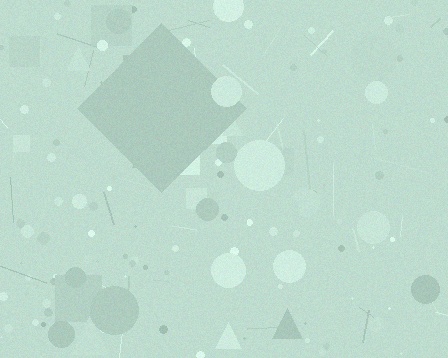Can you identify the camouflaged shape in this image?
The camouflaged shape is a diamond.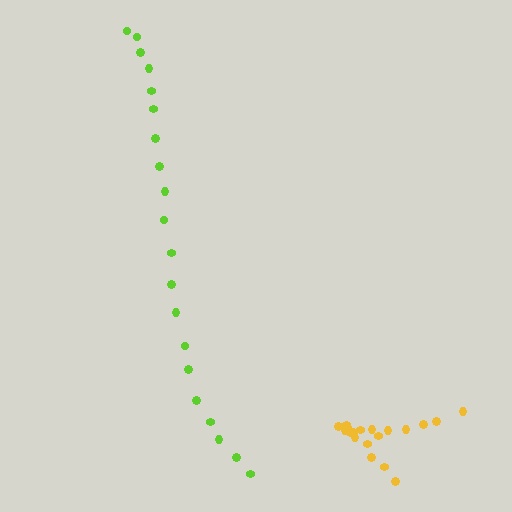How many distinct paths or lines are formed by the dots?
There are 2 distinct paths.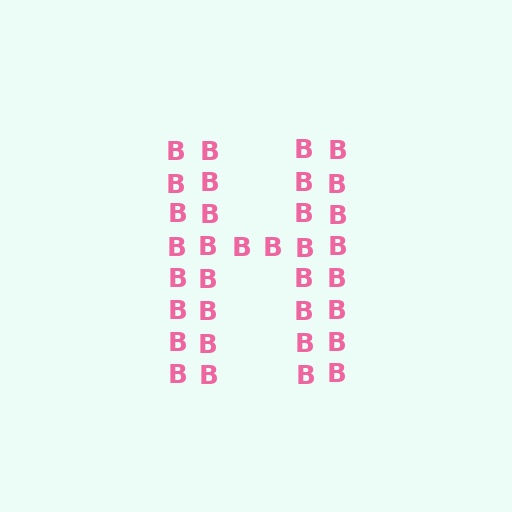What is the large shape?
The large shape is the letter H.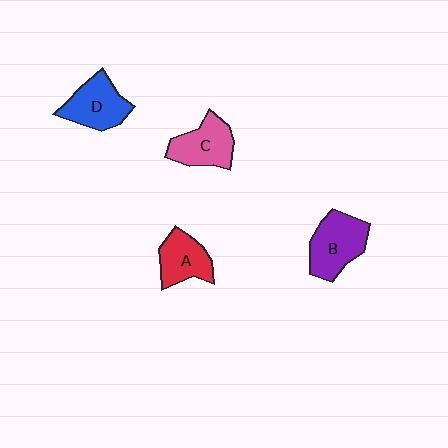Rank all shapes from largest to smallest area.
From largest to smallest: B (purple), D (blue), C (pink), A (red).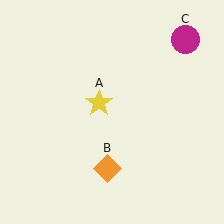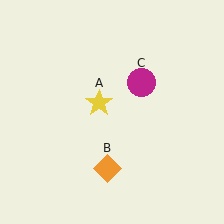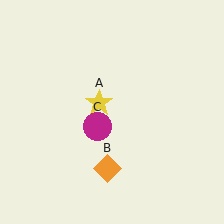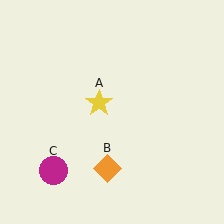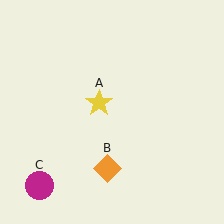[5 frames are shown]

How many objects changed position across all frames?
1 object changed position: magenta circle (object C).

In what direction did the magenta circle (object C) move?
The magenta circle (object C) moved down and to the left.